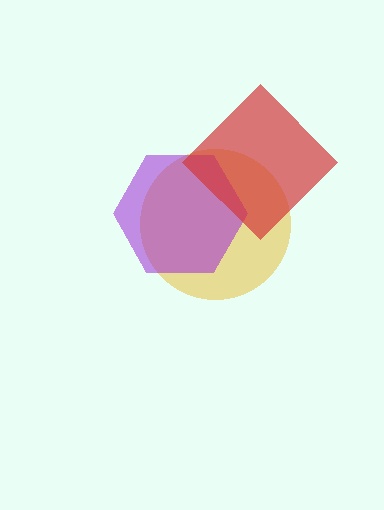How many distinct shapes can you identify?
There are 3 distinct shapes: a yellow circle, a purple hexagon, a red diamond.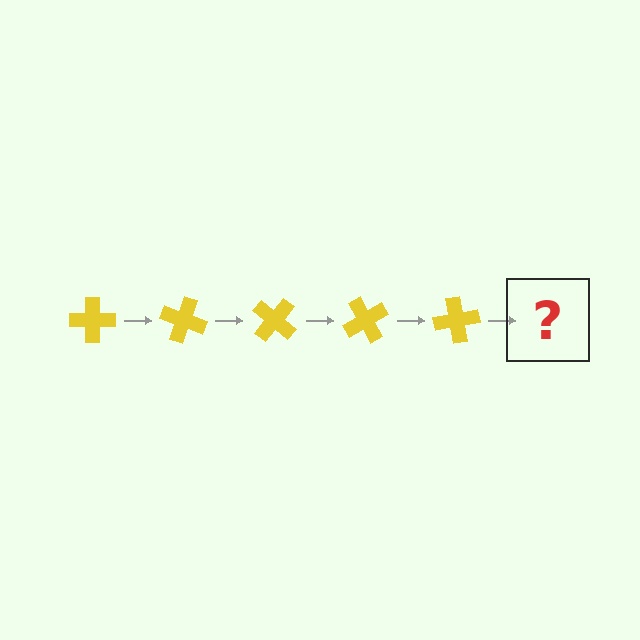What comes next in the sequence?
The next element should be a yellow cross rotated 100 degrees.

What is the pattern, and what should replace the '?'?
The pattern is that the cross rotates 20 degrees each step. The '?' should be a yellow cross rotated 100 degrees.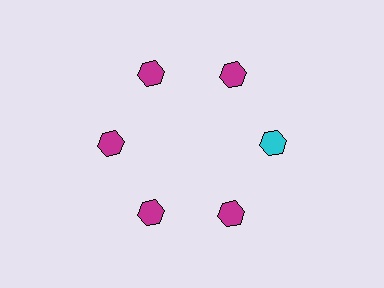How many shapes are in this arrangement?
There are 6 shapes arranged in a ring pattern.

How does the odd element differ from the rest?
It has a different color: cyan instead of magenta.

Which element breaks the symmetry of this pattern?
The cyan hexagon at roughly the 3 o'clock position breaks the symmetry. All other shapes are magenta hexagons.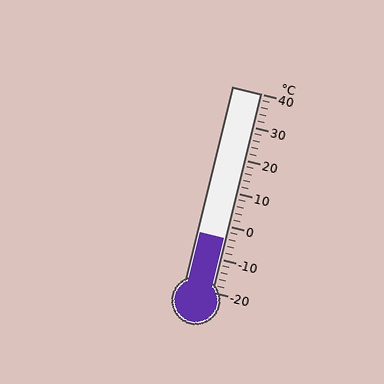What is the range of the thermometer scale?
The thermometer scale ranges from -20°C to 40°C.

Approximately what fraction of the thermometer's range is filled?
The thermometer is filled to approximately 25% of its range.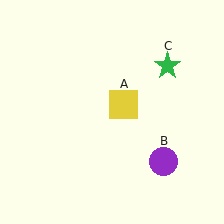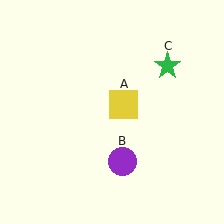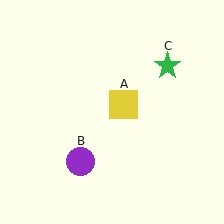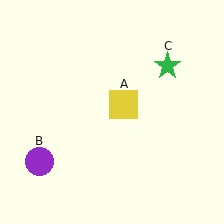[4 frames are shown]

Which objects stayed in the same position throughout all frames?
Yellow square (object A) and green star (object C) remained stationary.